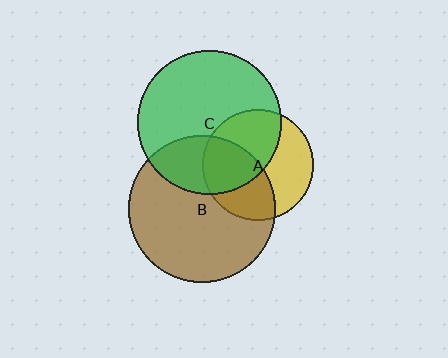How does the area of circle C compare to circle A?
Approximately 1.7 times.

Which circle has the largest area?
Circle B (brown).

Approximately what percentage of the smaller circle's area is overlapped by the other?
Approximately 30%.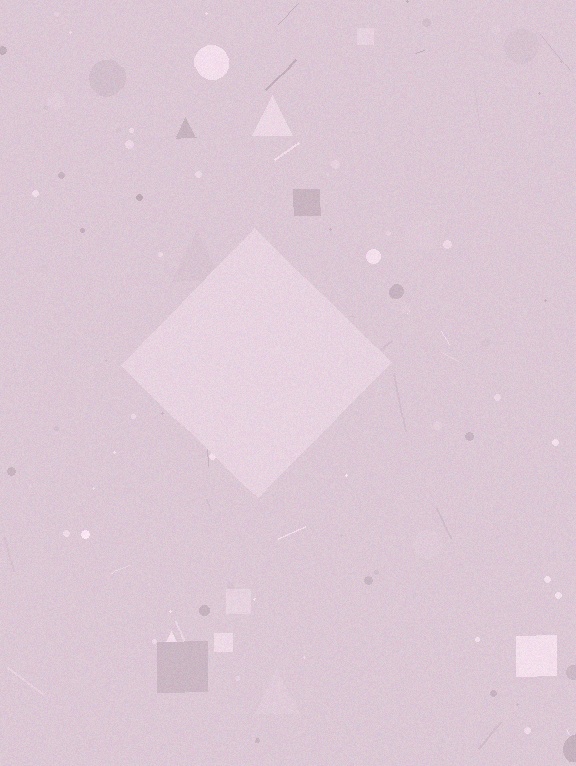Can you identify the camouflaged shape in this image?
The camouflaged shape is a diamond.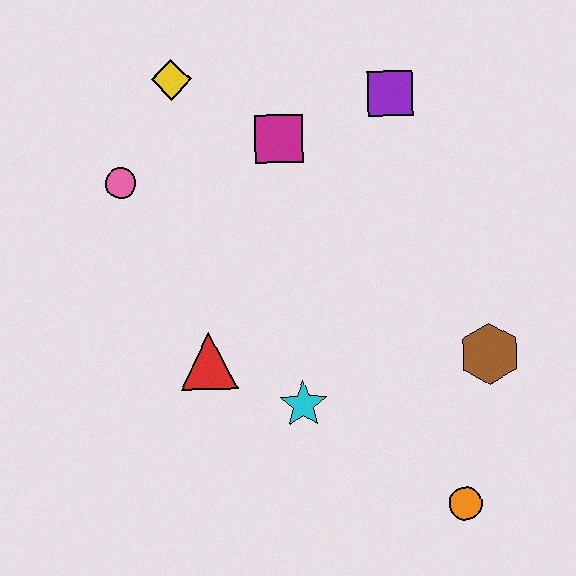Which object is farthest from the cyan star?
The yellow diamond is farthest from the cyan star.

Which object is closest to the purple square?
The magenta square is closest to the purple square.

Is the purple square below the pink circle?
No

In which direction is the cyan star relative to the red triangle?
The cyan star is to the right of the red triangle.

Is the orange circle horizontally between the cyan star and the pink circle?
No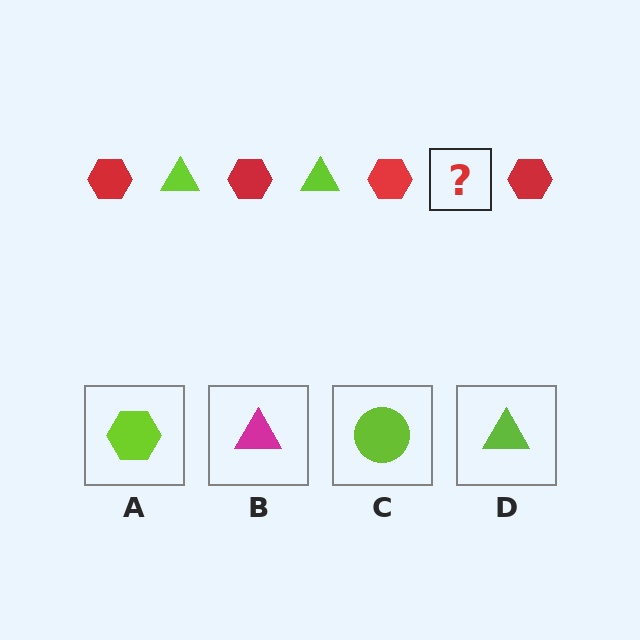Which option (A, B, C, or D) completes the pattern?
D.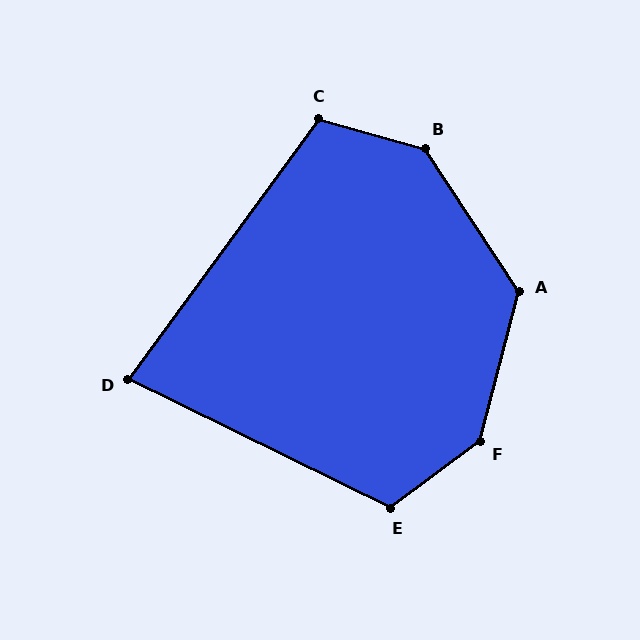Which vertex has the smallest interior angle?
D, at approximately 80 degrees.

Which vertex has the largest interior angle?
F, at approximately 141 degrees.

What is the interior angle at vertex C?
Approximately 110 degrees (obtuse).